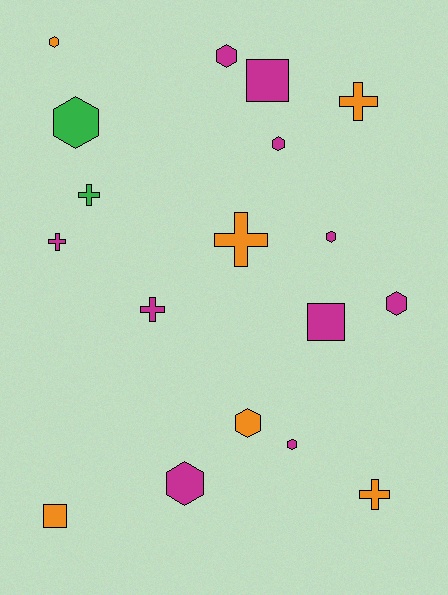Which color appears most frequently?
Magenta, with 10 objects.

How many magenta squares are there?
There are 2 magenta squares.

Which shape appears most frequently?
Hexagon, with 9 objects.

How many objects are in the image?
There are 18 objects.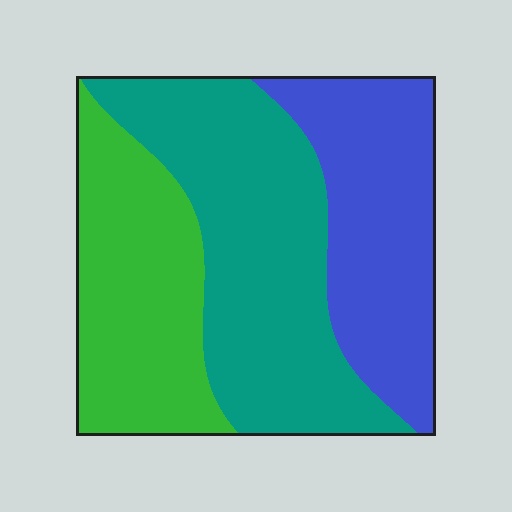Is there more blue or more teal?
Teal.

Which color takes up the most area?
Teal, at roughly 40%.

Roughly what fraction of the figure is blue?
Blue takes up between a sixth and a third of the figure.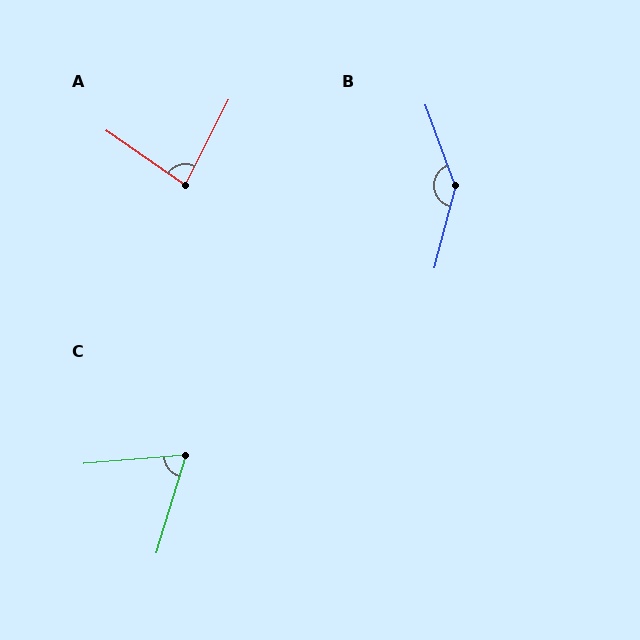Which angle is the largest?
B, at approximately 145 degrees.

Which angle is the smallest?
C, at approximately 69 degrees.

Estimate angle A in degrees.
Approximately 82 degrees.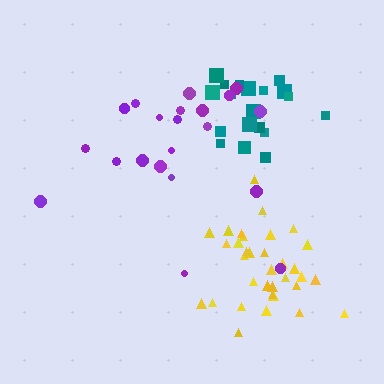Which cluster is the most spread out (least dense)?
Purple.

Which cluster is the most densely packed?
Yellow.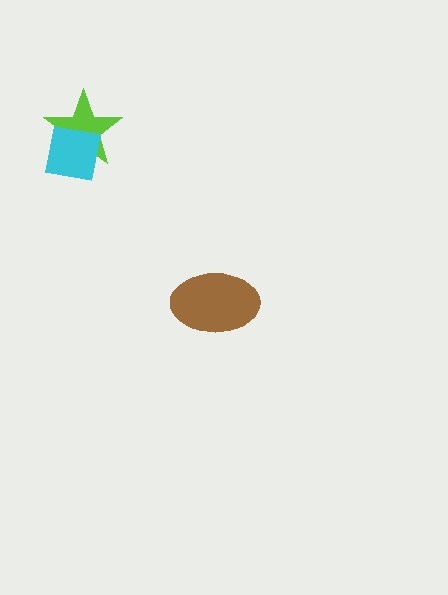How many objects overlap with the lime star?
1 object overlaps with the lime star.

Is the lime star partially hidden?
Yes, it is partially covered by another shape.